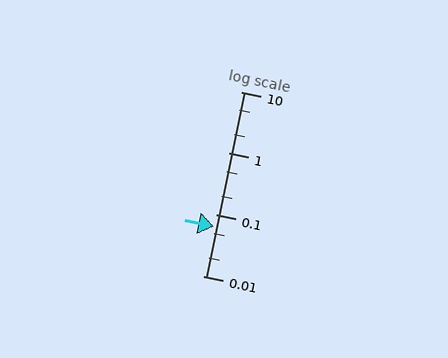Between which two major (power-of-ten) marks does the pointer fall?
The pointer is between 0.01 and 0.1.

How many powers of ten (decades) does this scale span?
The scale spans 3 decades, from 0.01 to 10.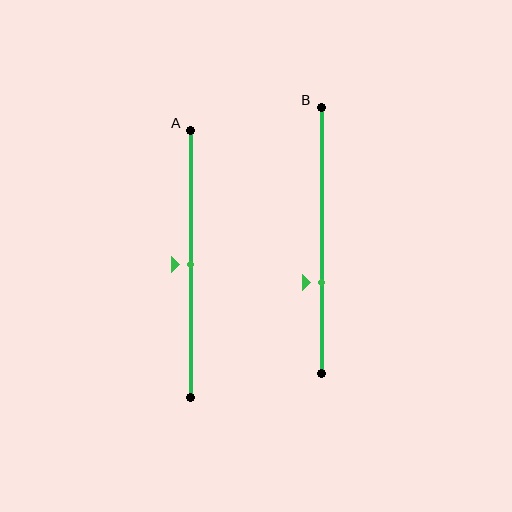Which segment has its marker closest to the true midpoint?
Segment A has its marker closest to the true midpoint.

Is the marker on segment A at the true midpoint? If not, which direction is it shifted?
Yes, the marker on segment A is at the true midpoint.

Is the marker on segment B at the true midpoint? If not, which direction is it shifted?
No, the marker on segment B is shifted downward by about 16% of the segment length.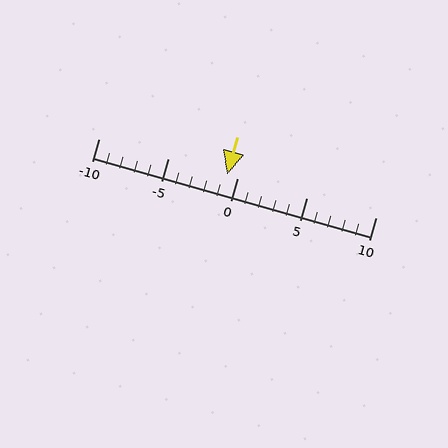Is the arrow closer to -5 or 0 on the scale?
The arrow is closer to 0.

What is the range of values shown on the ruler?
The ruler shows values from -10 to 10.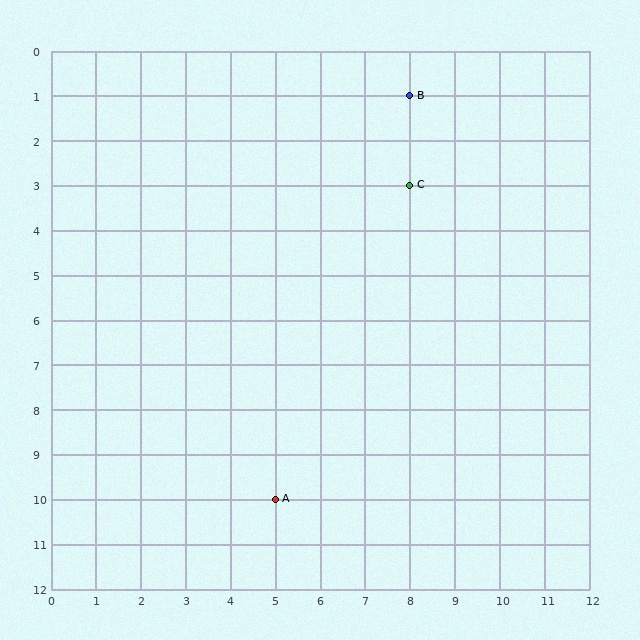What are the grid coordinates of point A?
Point A is at grid coordinates (5, 10).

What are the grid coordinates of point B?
Point B is at grid coordinates (8, 1).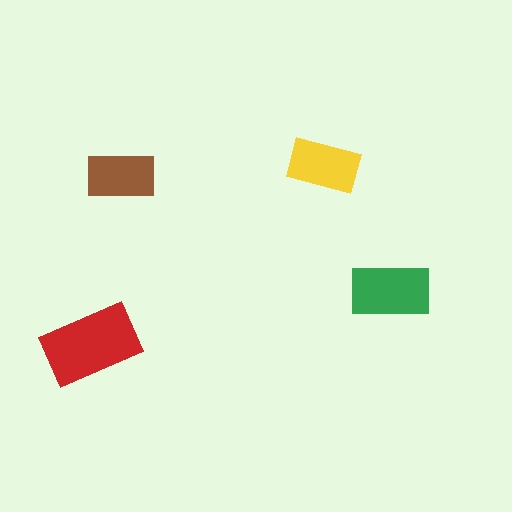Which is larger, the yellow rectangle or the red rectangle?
The red one.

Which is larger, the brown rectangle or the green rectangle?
The green one.